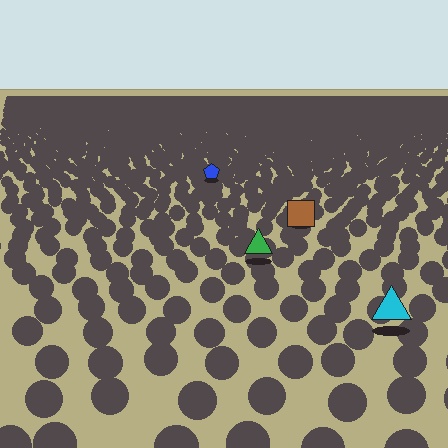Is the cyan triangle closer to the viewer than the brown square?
Yes. The cyan triangle is closer — you can tell from the texture gradient: the ground texture is coarser near it.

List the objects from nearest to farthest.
From nearest to farthest: the cyan triangle, the green triangle, the brown square, the blue pentagon.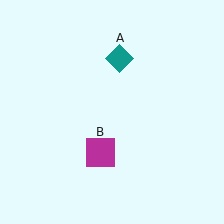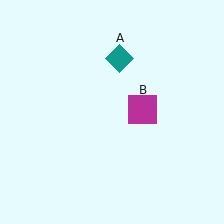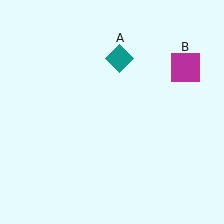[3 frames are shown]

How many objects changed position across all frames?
1 object changed position: magenta square (object B).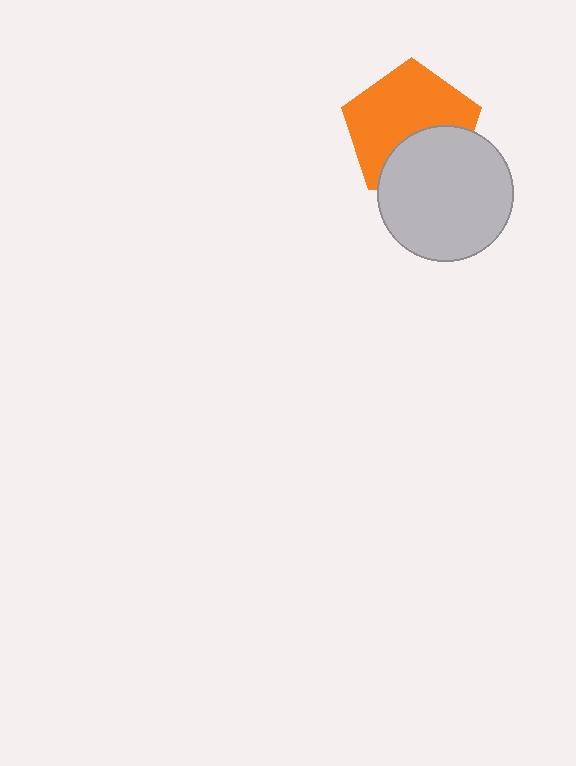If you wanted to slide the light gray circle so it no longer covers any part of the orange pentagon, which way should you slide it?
Slide it down — that is the most direct way to separate the two shapes.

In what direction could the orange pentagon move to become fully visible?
The orange pentagon could move up. That would shift it out from behind the light gray circle entirely.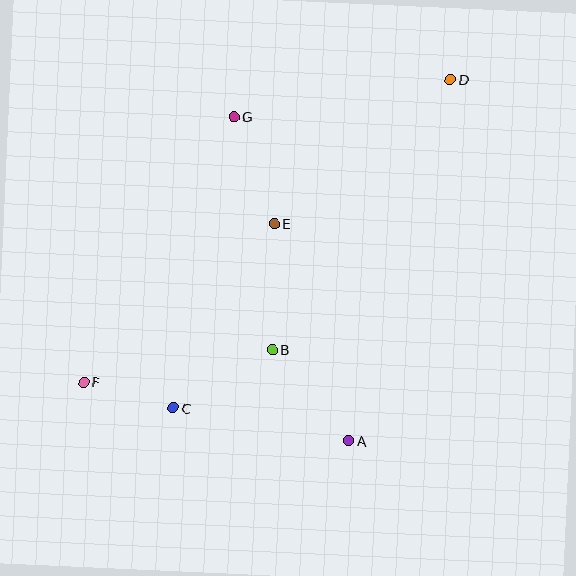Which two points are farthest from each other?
Points D and F are farthest from each other.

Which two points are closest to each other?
Points C and F are closest to each other.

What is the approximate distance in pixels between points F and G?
The distance between F and G is approximately 305 pixels.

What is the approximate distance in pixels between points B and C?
The distance between B and C is approximately 115 pixels.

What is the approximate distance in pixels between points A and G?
The distance between A and G is approximately 344 pixels.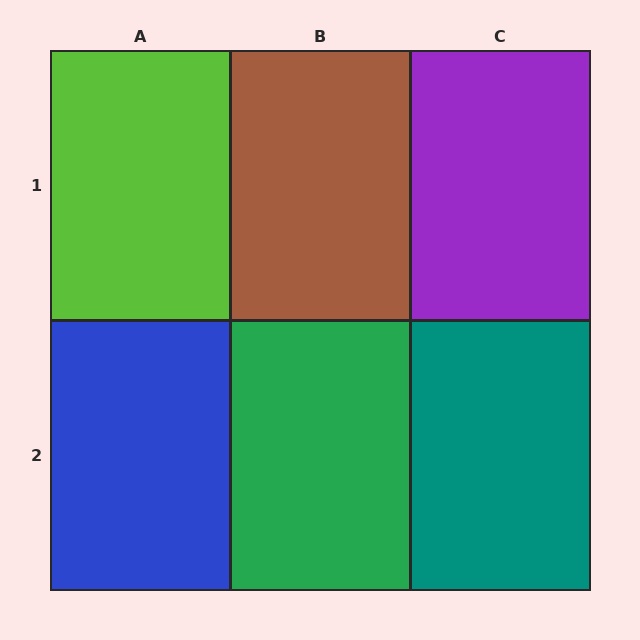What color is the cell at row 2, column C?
Teal.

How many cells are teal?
1 cell is teal.